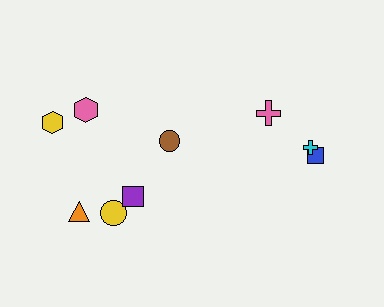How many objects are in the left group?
There are 6 objects.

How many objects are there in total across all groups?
There are 9 objects.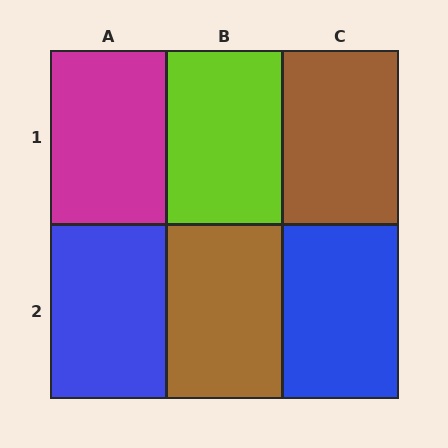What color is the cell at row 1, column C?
Brown.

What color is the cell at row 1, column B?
Lime.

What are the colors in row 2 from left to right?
Blue, brown, blue.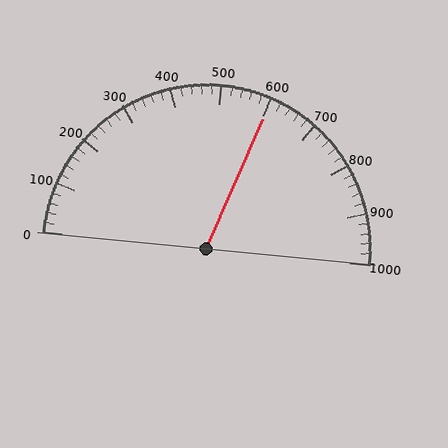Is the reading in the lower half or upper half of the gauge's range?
The reading is in the upper half of the range (0 to 1000).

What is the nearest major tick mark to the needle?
The nearest major tick mark is 600.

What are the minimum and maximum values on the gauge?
The gauge ranges from 0 to 1000.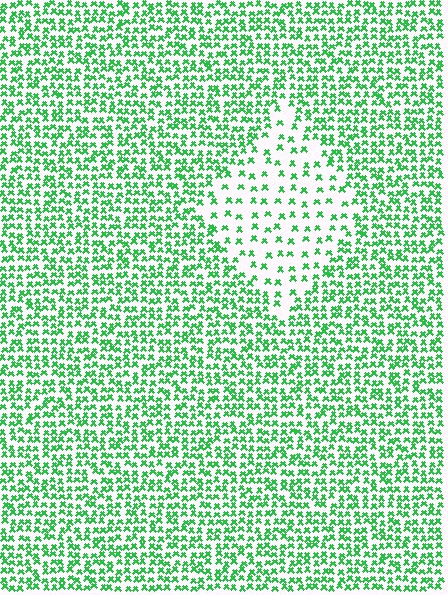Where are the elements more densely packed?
The elements are more densely packed outside the diamond boundary.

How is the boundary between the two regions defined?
The boundary is defined by a change in element density (approximately 2.5x ratio). All elements are the same color, size, and shape.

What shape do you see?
I see a diamond.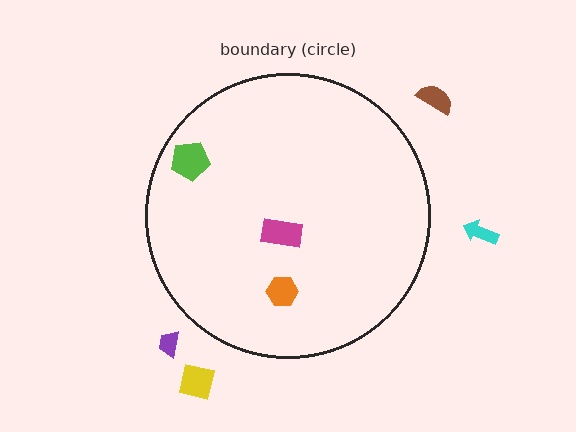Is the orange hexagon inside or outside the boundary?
Inside.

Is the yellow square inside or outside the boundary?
Outside.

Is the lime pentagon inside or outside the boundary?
Inside.